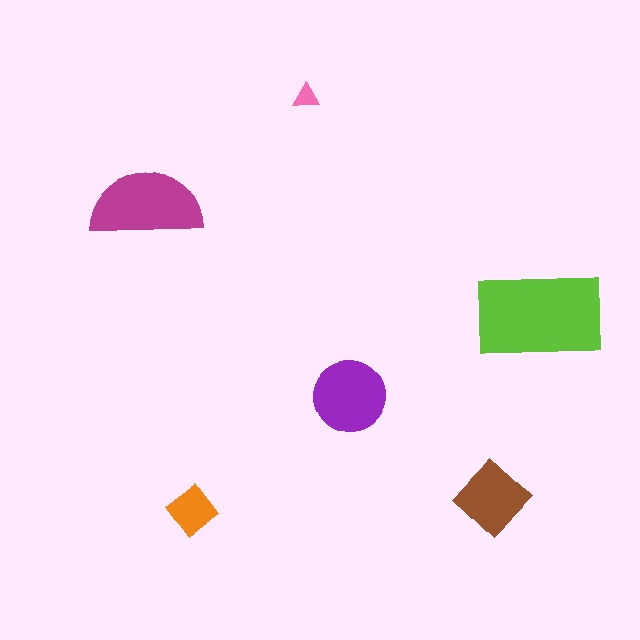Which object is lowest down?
The orange diamond is bottommost.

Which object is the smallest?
The pink triangle.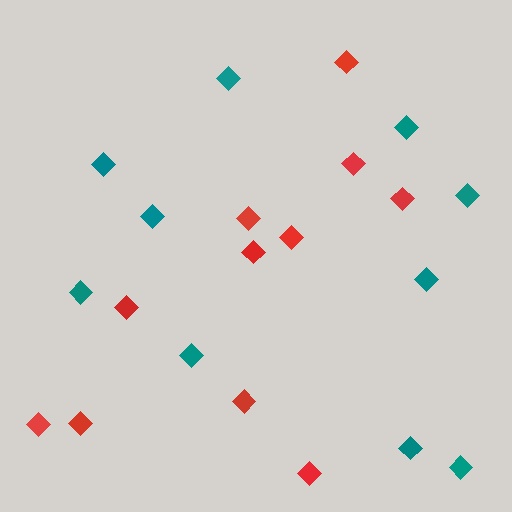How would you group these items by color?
There are 2 groups: one group of teal diamonds (10) and one group of red diamonds (11).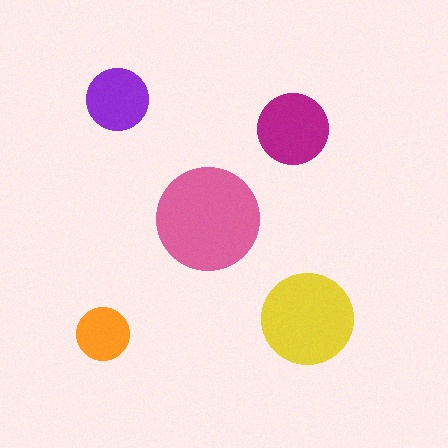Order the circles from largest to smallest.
the pink one, the yellow one, the magenta one, the purple one, the orange one.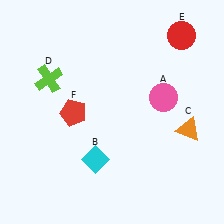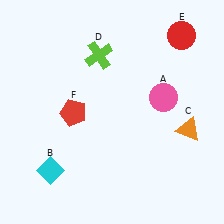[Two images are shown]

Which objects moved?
The objects that moved are: the cyan diamond (B), the lime cross (D).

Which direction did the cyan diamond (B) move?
The cyan diamond (B) moved left.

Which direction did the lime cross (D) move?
The lime cross (D) moved right.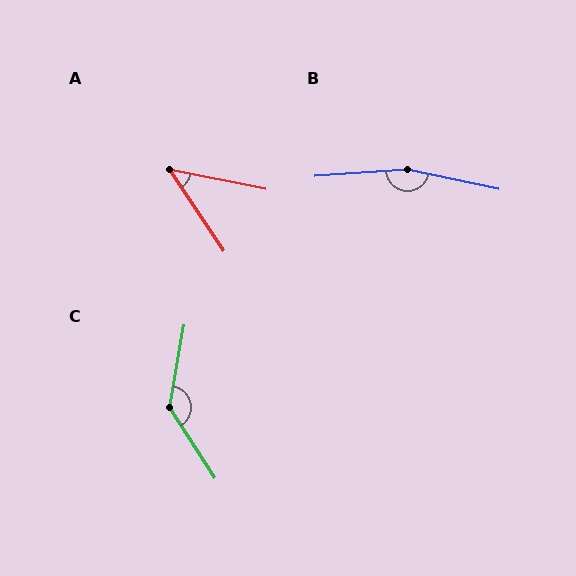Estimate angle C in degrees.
Approximately 138 degrees.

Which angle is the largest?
B, at approximately 164 degrees.